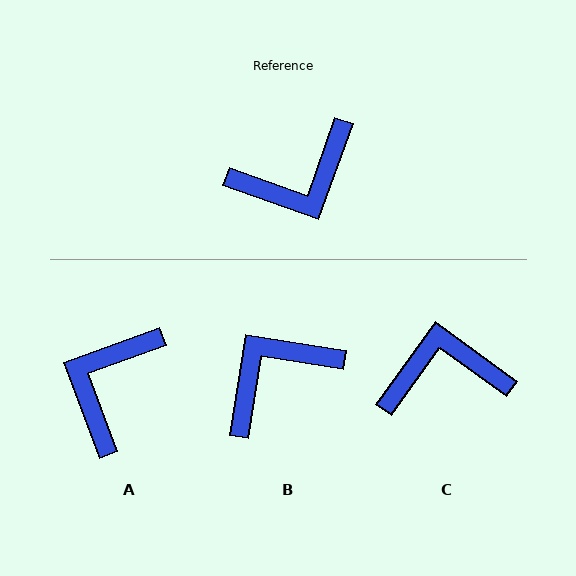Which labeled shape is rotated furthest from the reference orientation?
B, about 169 degrees away.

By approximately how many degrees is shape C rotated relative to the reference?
Approximately 164 degrees counter-clockwise.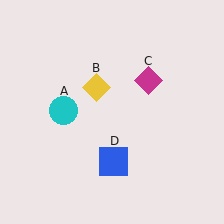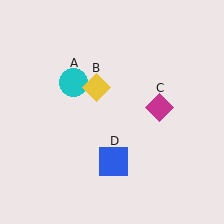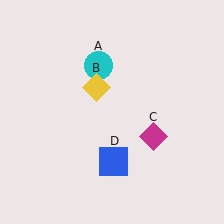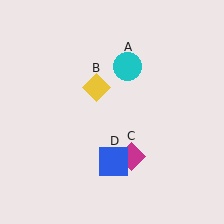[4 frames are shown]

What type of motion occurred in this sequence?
The cyan circle (object A), magenta diamond (object C) rotated clockwise around the center of the scene.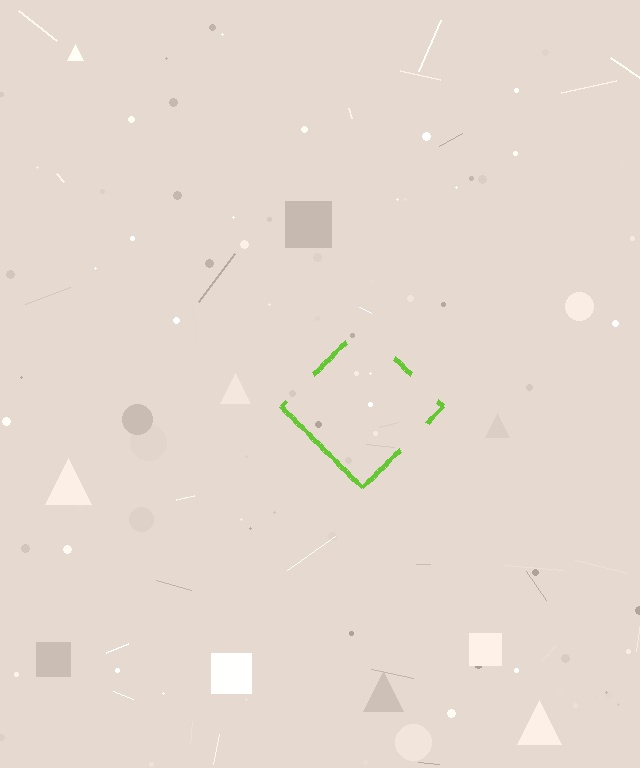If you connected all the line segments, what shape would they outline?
They would outline a diamond.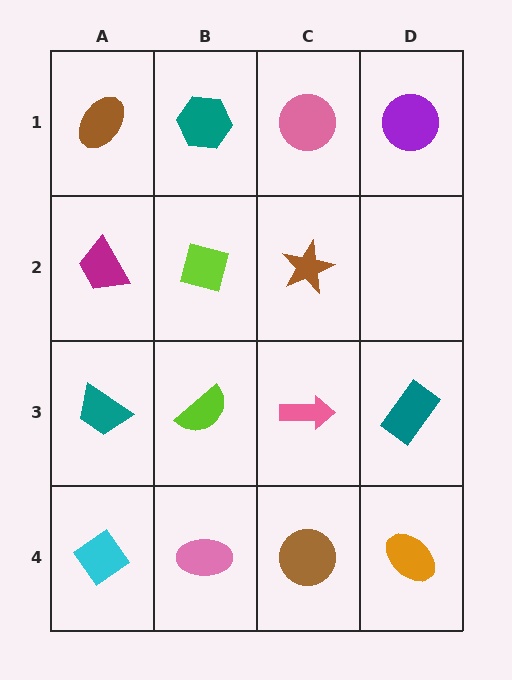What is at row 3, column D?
A teal rectangle.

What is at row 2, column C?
A brown star.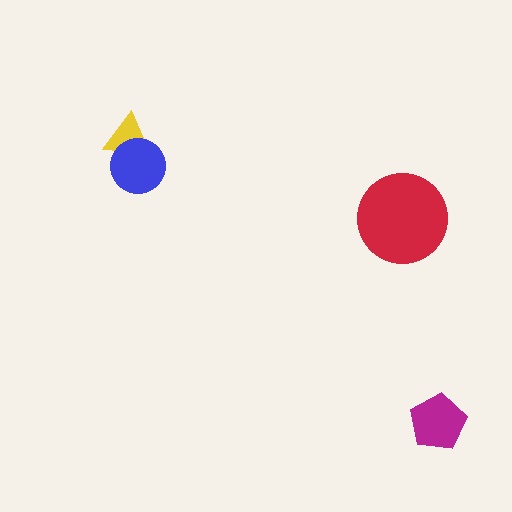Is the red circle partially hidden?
No, no other shape covers it.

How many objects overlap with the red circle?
0 objects overlap with the red circle.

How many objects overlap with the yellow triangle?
1 object overlaps with the yellow triangle.